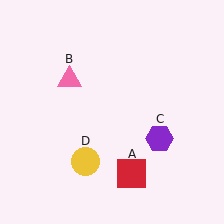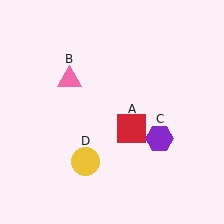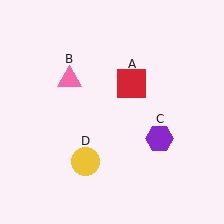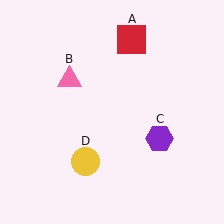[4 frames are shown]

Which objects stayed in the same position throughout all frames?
Pink triangle (object B) and purple hexagon (object C) and yellow circle (object D) remained stationary.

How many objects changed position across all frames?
1 object changed position: red square (object A).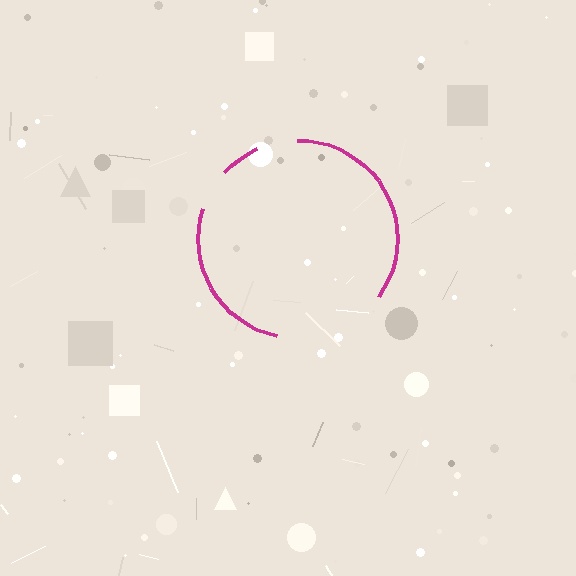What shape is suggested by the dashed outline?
The dashed outline suggests a circle.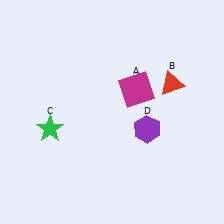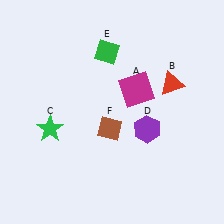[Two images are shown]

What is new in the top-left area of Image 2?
A green diamond (E) was added in the top-left area of Image 2.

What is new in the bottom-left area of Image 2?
A brown diamond (F) was added in the bottom-left area of Image 2.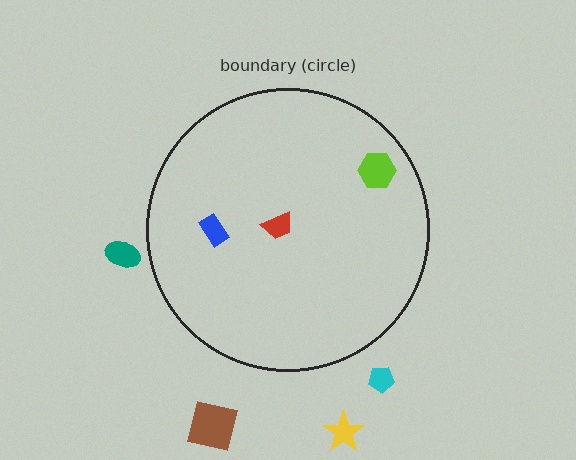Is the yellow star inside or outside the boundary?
Outside.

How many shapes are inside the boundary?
3 inside, 4 outside.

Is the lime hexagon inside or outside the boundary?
Inside.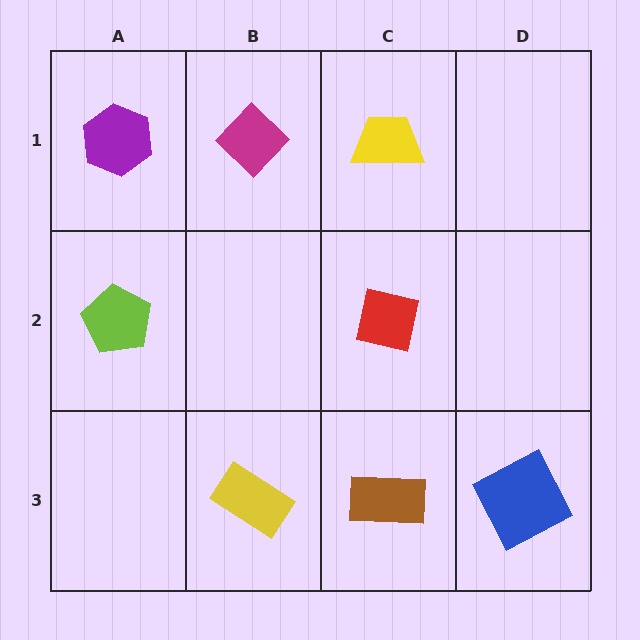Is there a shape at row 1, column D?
No, that cell is empty.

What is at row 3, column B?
A yellow rectangle.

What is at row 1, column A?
A purple hexagon.